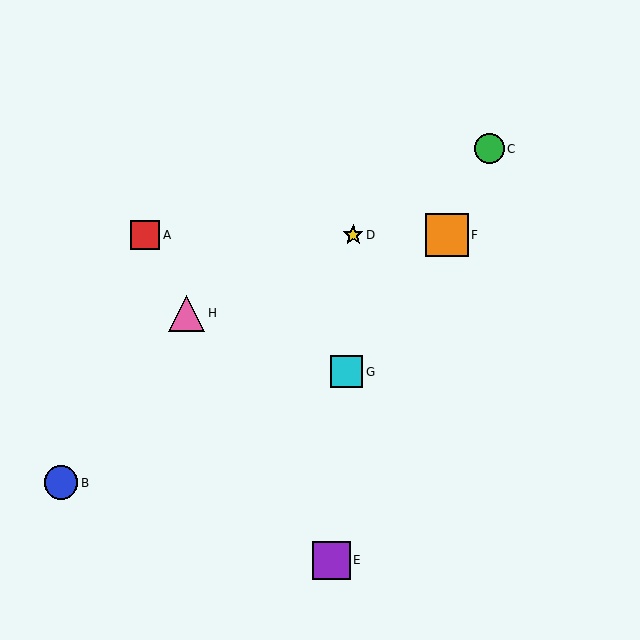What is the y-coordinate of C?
Object C is at y≈149.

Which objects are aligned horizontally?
Objects A, D, F are aligned horizontally.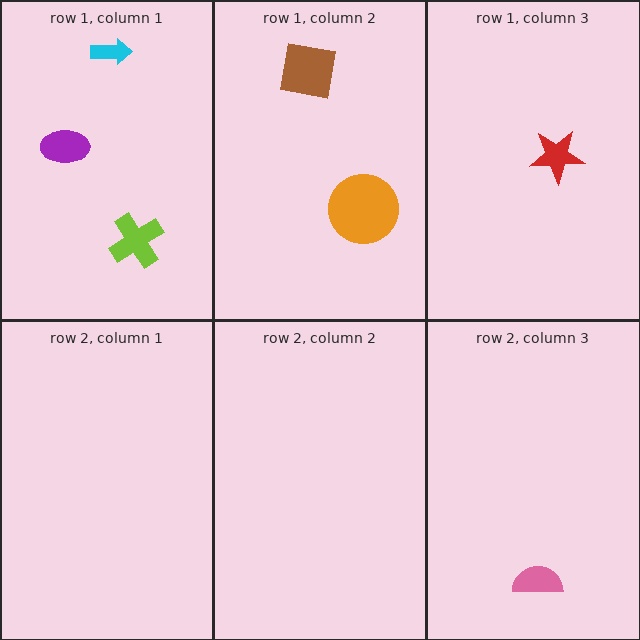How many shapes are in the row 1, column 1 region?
3.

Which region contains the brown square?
The row 1, column 2 region.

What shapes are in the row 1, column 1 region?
The purple ellipse, the lime cross, the cyan arrow.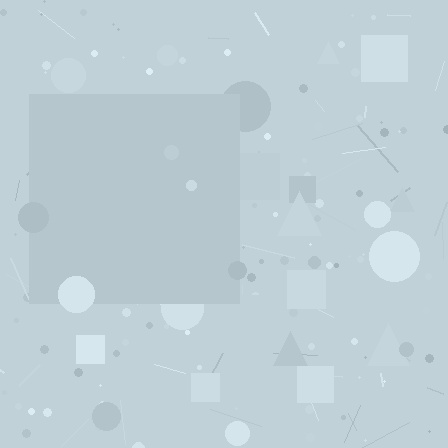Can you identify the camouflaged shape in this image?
The camouflaged shape is a square.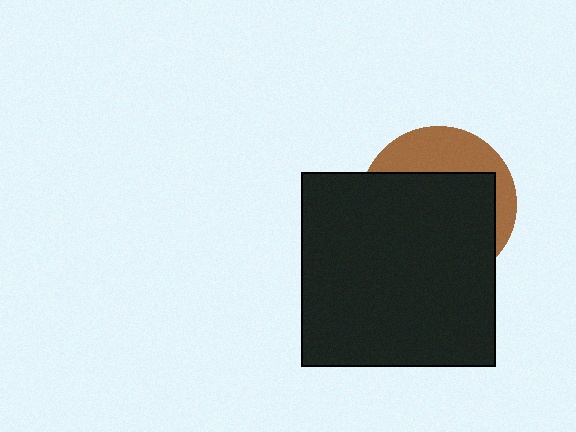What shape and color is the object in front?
The object in front is a black square.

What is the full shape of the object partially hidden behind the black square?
The partially hidden object is a brown circle.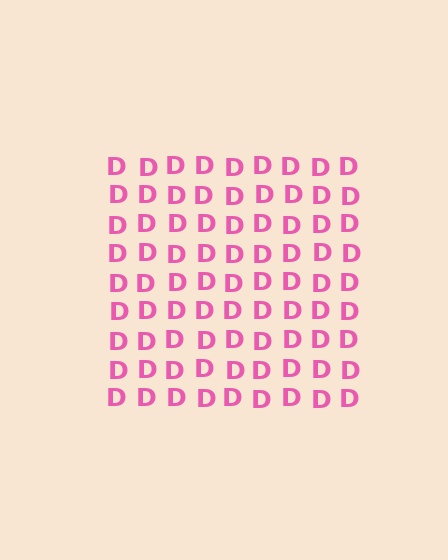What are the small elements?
The small elements are letter D's.